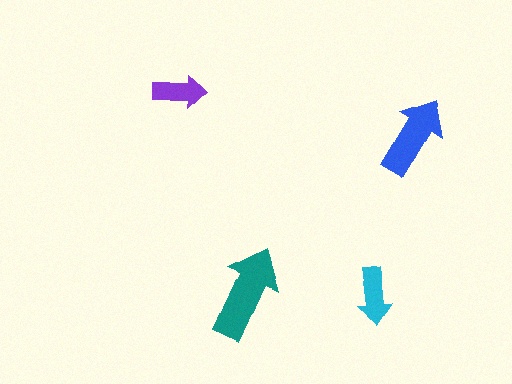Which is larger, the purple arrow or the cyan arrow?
The cyan one.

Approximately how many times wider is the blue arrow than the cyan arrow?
About 1.5 times wider.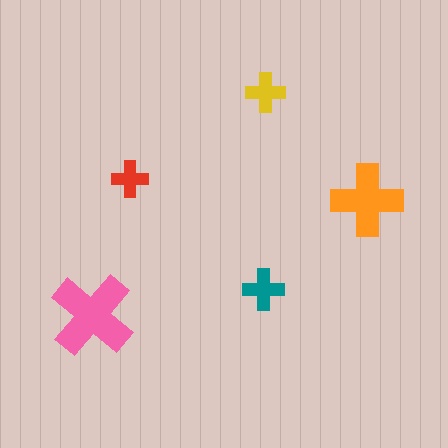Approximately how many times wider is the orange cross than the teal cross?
About 2 times wider.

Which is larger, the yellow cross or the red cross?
The yellow one.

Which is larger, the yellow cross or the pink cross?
The pink one.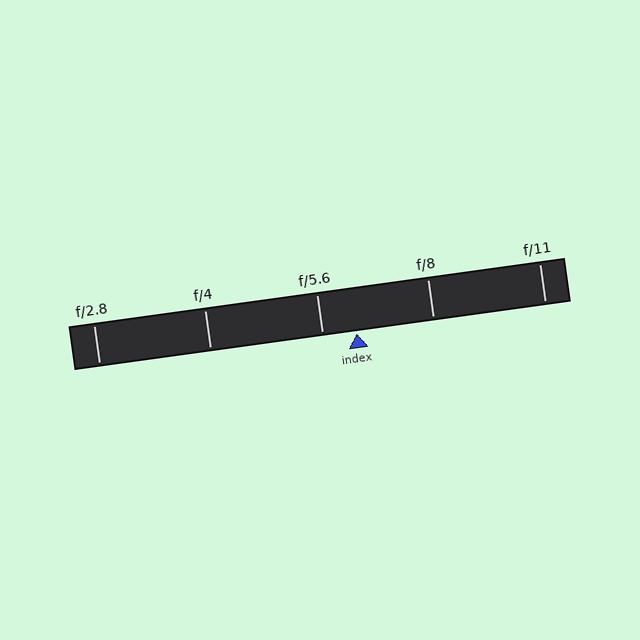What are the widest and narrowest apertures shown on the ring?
The widest aperture shown is f/2.8 and the narrowest is f/11.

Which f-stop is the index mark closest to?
The index mark is closest to f/5.6.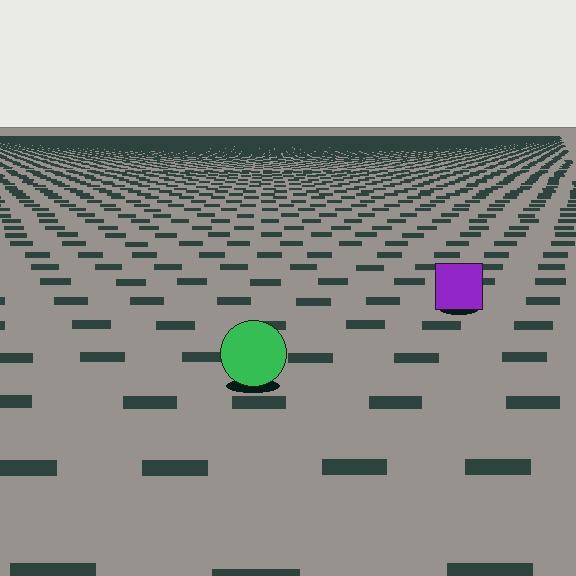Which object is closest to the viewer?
The green circle is closest. The texture marks near it are larger and more spread out.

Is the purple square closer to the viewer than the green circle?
No. The green circle is closer — you can tell from the texture gradient: the ground texture is coarser near it.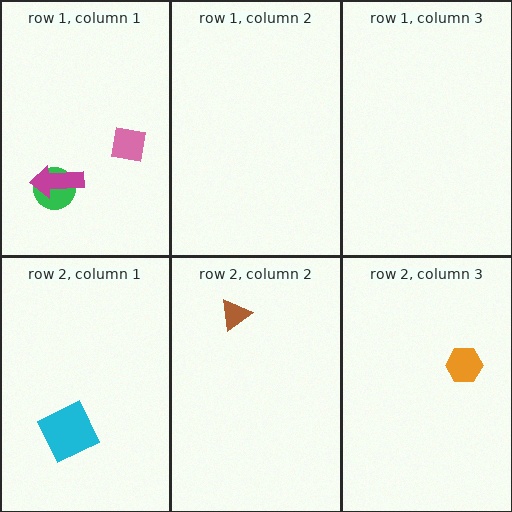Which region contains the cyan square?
The row 2, column 1 region.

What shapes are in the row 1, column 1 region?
The green circle, the pink square, the magenta arrow.